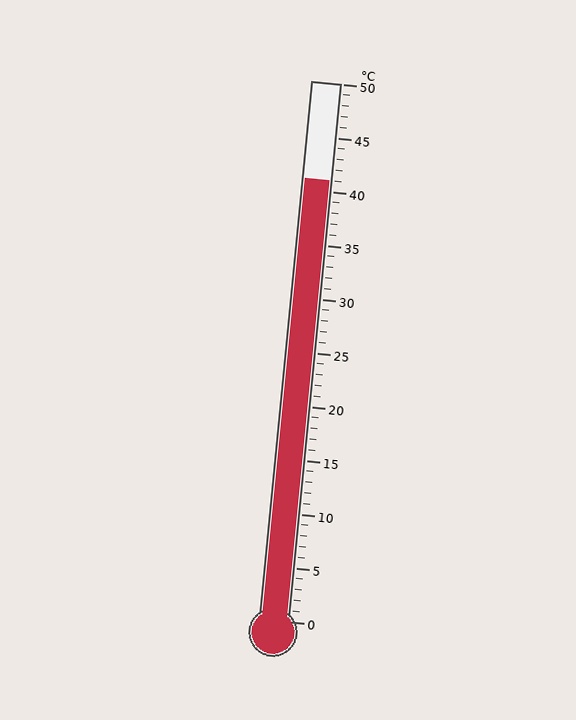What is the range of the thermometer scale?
The thermometer scale ranges from 0°C to 50°C.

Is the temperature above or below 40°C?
The temperature is above 40°C.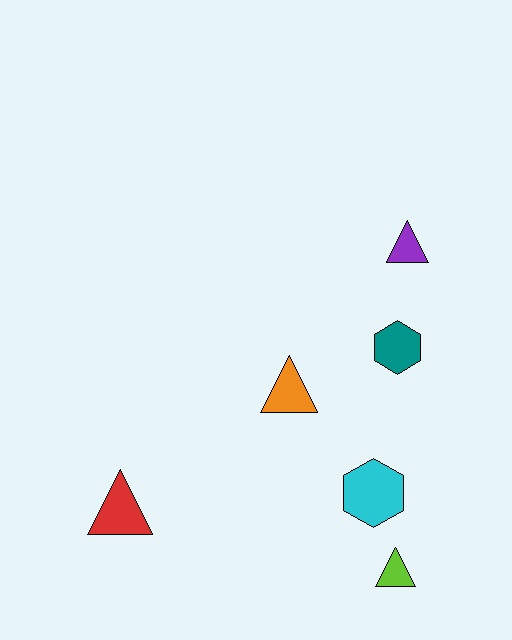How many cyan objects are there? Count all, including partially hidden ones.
There is 1 cyan object.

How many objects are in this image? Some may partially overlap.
There are 6 objects.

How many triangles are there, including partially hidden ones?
There are 4 triangles.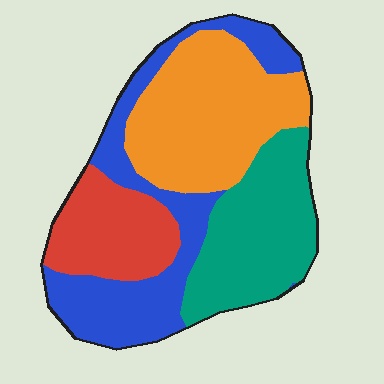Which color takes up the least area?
Red, at roughly 15%.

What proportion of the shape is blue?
Blue covers roughly 30% of the shape.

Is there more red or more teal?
Teal.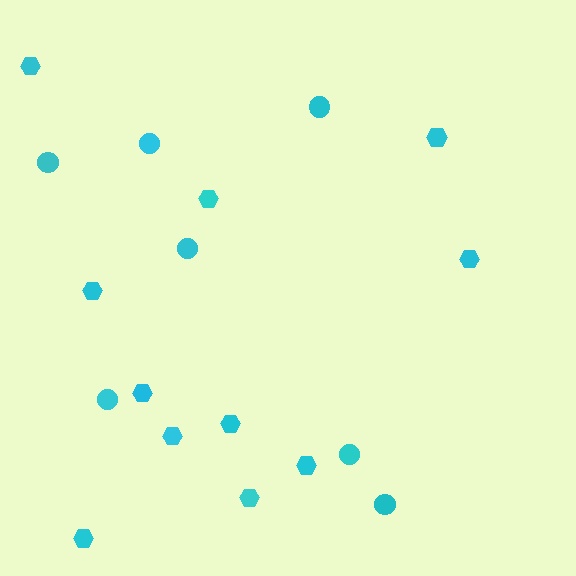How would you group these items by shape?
There are 2 groups: one group of circles (7) and one group of hexagons (11).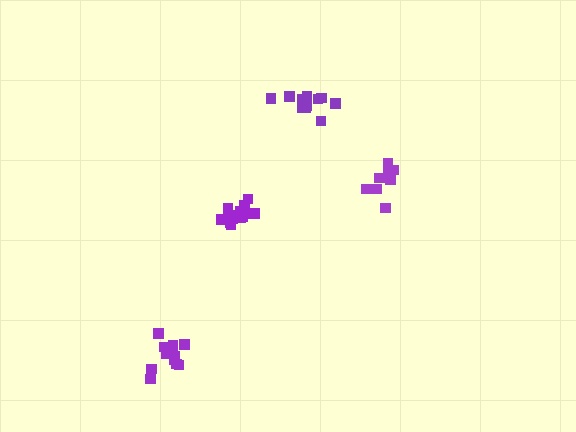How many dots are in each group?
Group 1: 14 dots, Group 2: 8 dots, Group 3: 11 dots, Group 4: 11 dots (44 total).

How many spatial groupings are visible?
There are 4 spatial groupings.